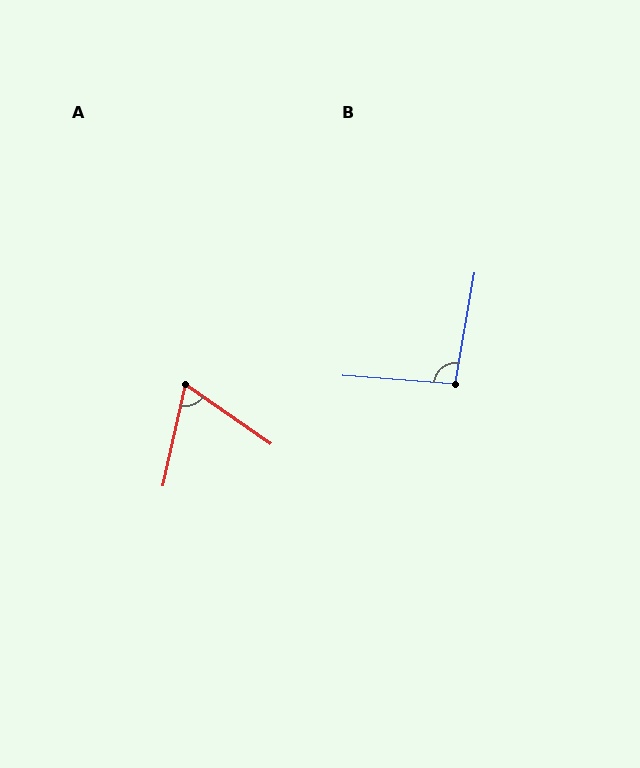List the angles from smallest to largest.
A (68°), B (96°).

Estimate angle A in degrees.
Approximately 68 degrees.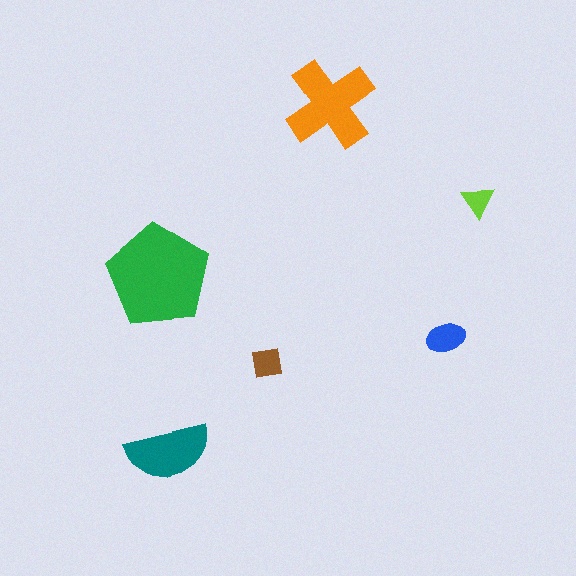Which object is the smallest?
The lime triangle.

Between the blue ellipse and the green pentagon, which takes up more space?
The green pentagon.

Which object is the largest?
The green pentagon.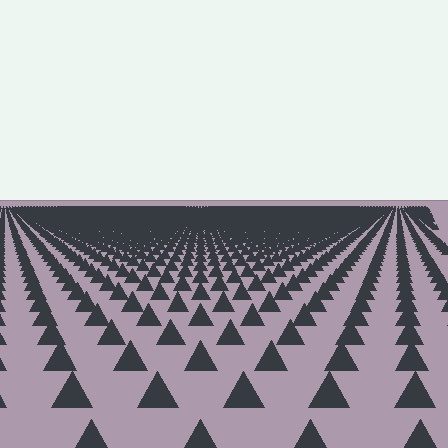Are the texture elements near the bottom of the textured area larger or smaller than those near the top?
Larger. Near the bottom, elements are closer to the viewer and appear at a bigger on-screen size.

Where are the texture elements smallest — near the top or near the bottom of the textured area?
Near the top.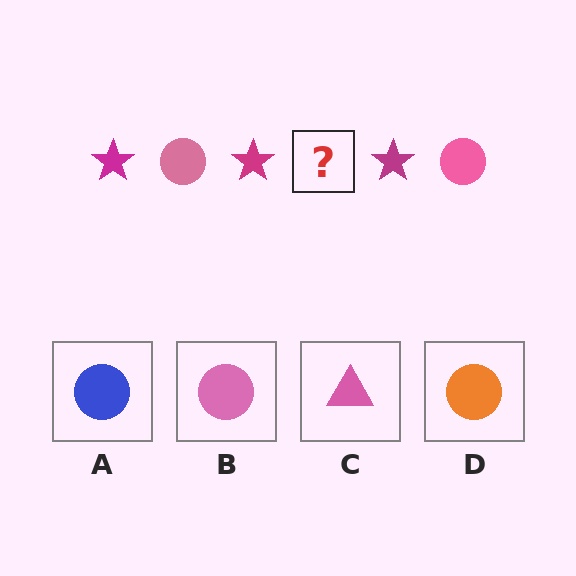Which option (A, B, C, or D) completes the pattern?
B.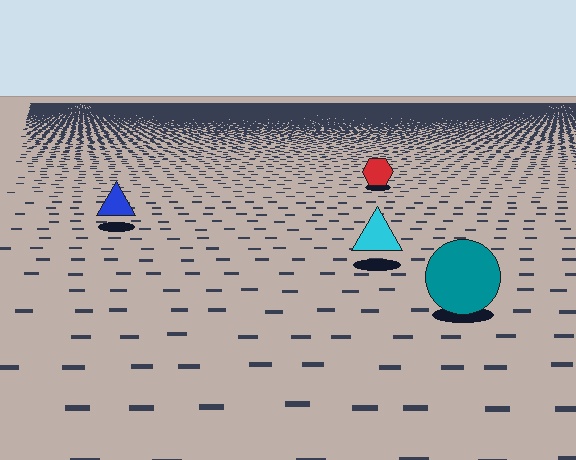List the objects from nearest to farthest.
From nearest to farthest: the teal circle, the cyan triangle, the blue triangle, the red hexagon.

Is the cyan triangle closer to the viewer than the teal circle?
No. The teal circle is closer — you can tell from the texture gradient: the ground texture is coarser near it.